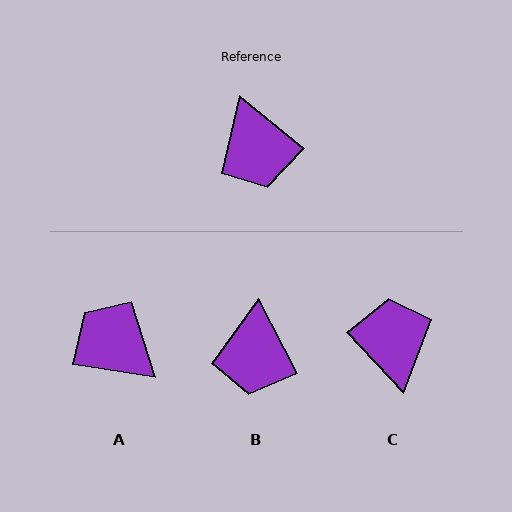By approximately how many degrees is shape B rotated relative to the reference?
Approximately 23 degrees clockwise.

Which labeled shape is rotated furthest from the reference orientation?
C, about 172 degrees away.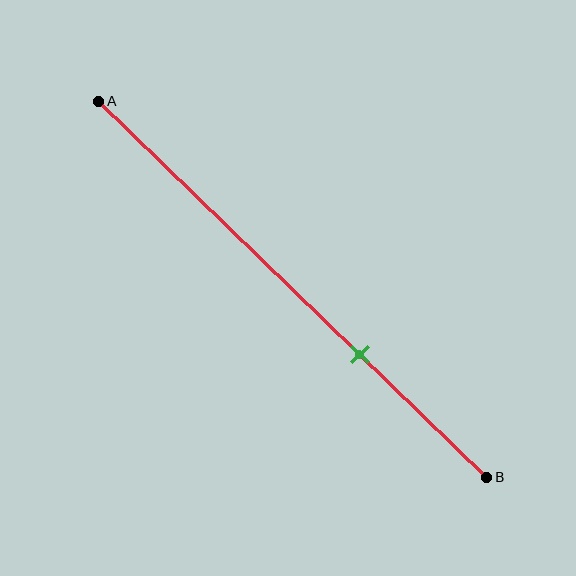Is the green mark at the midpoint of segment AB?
No, the mark is at about 65% from A, not at the 50% midpoint.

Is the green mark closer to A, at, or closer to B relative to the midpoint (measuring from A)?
The green mark is closer to point B than the midpoint of segment AB.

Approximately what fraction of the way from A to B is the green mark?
The green mark is approximately 65% of the way from A to B.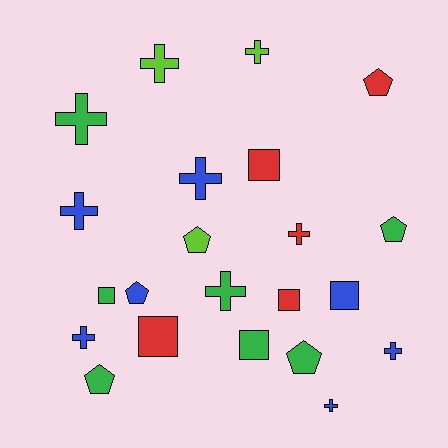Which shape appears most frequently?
Cross, with 10 objects.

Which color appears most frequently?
Green, with 7 objects.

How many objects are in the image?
There are 22 objects.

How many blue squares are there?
There is 1 blue square.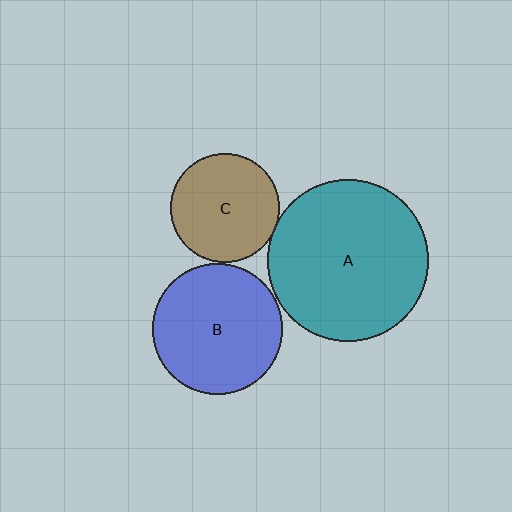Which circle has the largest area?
Circle A (teal).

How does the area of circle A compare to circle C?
Approximately 2.2 times.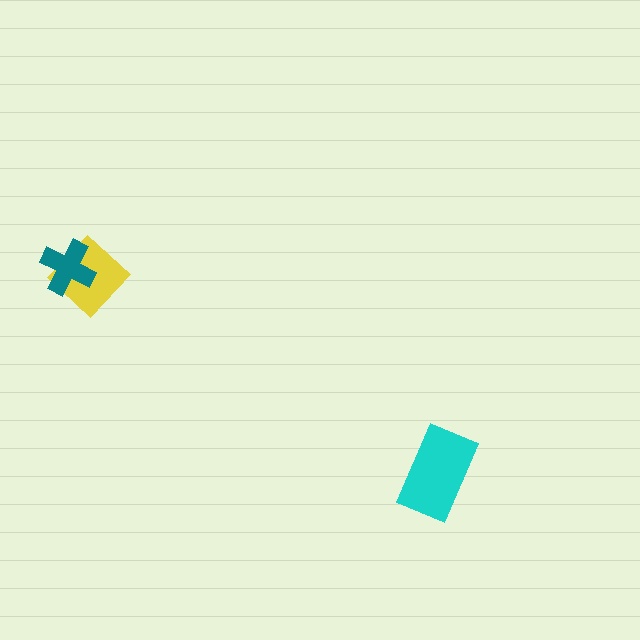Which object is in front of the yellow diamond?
The teal cross is in front of the yellow diamond.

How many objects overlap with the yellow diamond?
1 object overlaps with the yellow diamond.